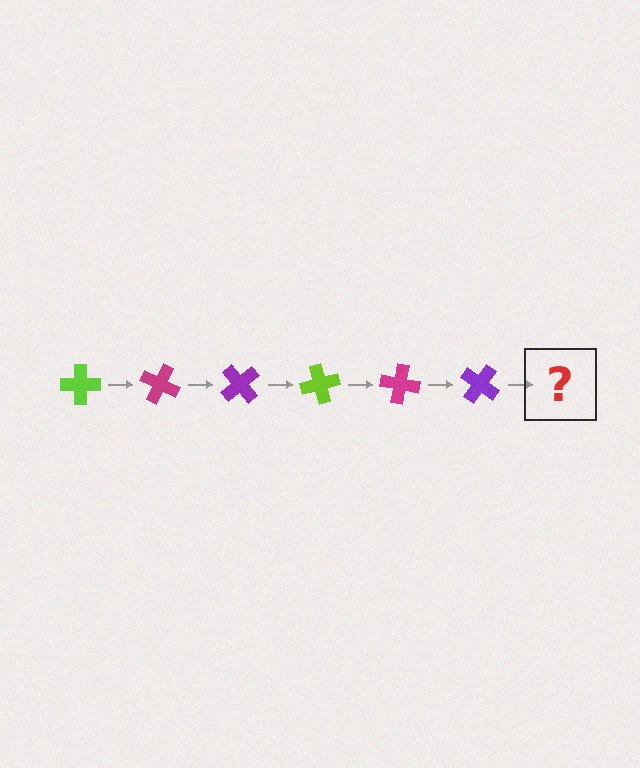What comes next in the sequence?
The next element should be a lime cross, rotated 150 degrees from the start.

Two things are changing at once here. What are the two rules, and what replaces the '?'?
The two rules are that it rotates 25 degrees each step and the color cycles through lime, magenta, and purple. The '?' should be a lime cross, rotated 150 degrees from the start.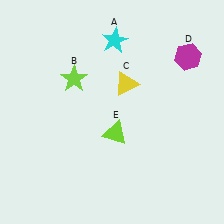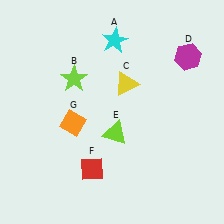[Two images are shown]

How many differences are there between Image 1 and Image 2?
There are 2 differences between the two images.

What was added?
A red diamond (F), an orange diamond (G) were added in Image 2.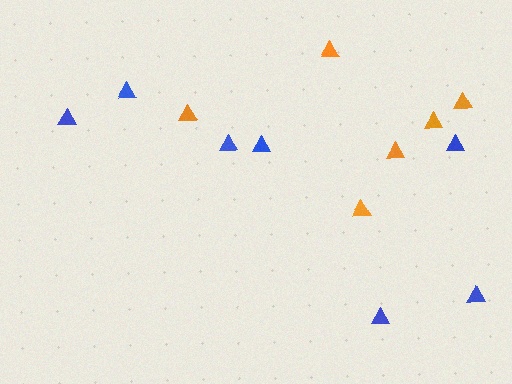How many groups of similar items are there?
There are 2 groups: one group of orange triangles (6) and one group of blue triangles (7).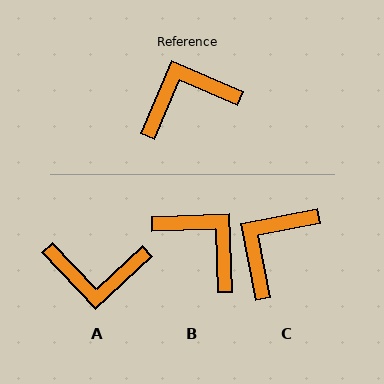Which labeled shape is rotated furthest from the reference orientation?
A, about 156 degrees away.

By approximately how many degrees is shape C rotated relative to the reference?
Approximately 34 degrees counter-clockwise.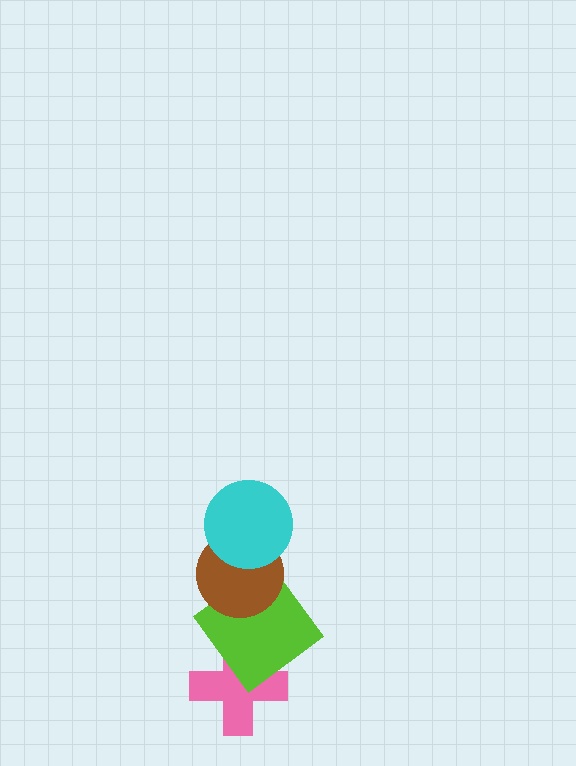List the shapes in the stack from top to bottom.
From top to bottom: the cyan circle, the brown circle, the lime diamond, the pink cross.